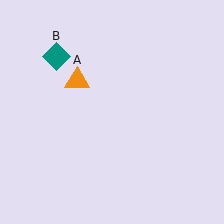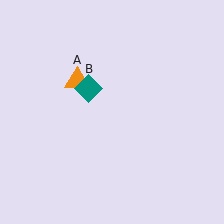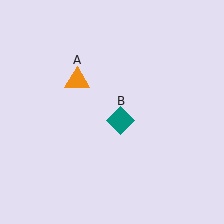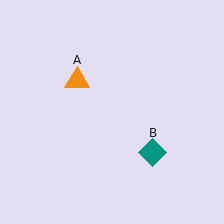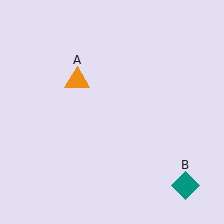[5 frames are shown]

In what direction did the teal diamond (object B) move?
The teal diamond (object B) moved down and to the right.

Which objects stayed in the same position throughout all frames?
Orange triangle (object A) remained stationary.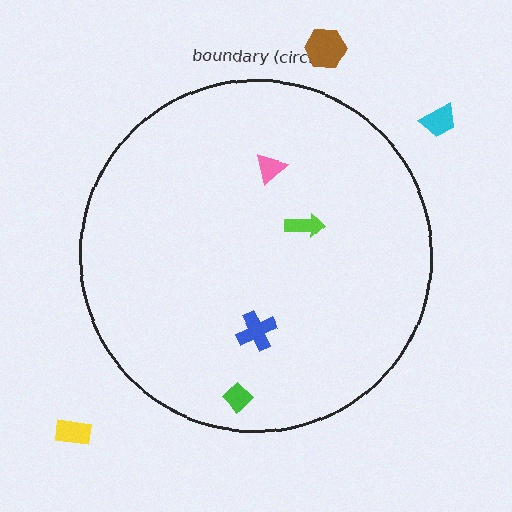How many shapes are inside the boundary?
4 inside, 3 outside.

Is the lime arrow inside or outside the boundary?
Inside.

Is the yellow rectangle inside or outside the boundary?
Outside.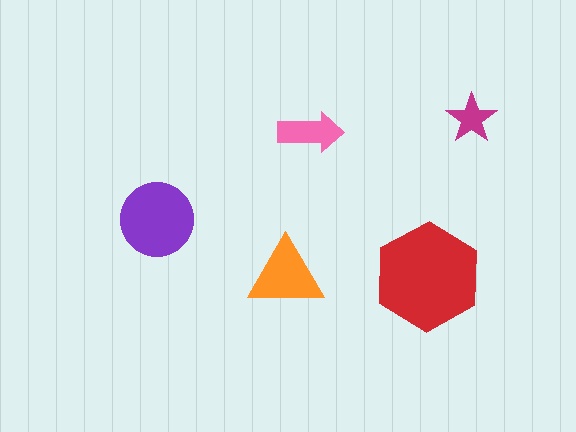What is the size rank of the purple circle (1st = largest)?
2nd.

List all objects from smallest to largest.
The magenta star, the pink arrow, the orange triangle, the purple circle, the red hexagon.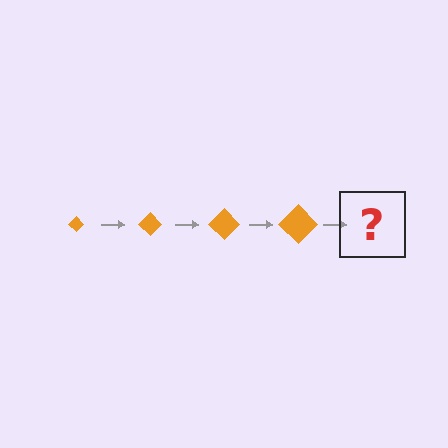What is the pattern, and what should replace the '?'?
The pattern is that the diamond gets progressively larger each step. The '?' should be an orange diamond, larger than the previous one.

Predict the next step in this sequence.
The next step is an orange diamond, larger than the previous one.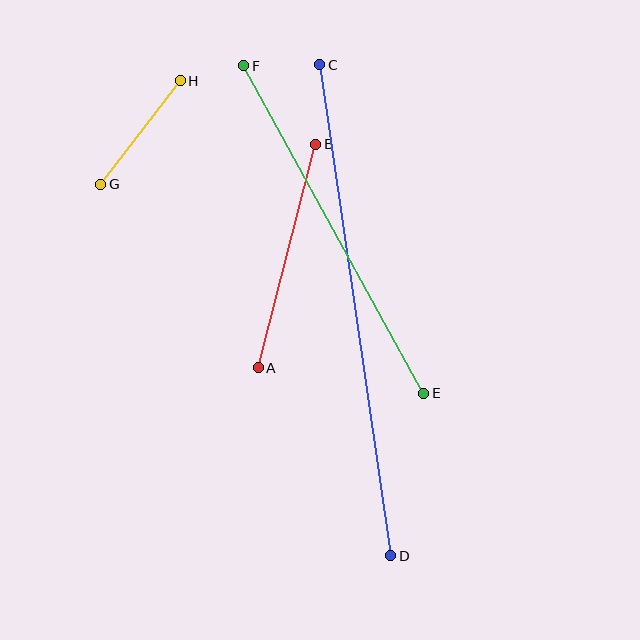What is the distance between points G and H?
The distance is approximately 130 pixels.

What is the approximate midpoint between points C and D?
The midpoint is at approximately (355, 310) pixels.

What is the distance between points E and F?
The distance is approximately 374 pixels.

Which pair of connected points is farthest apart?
Points C and D are farthest apart.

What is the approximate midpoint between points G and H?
The midpoint is at approximately (140, 133) pixels.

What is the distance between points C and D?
The distance is approximately 496 pixels.